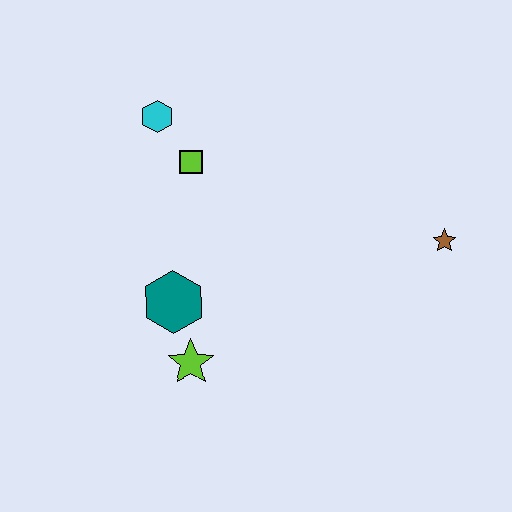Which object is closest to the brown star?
The lime square is closest to the brown star.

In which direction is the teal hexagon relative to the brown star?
The teal hexagon is to the left of the brown star.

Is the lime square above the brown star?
Yes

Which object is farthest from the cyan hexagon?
The brown star is farthest from the cyan hexagon.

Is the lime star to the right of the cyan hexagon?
Yes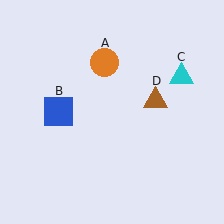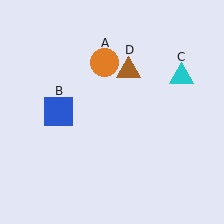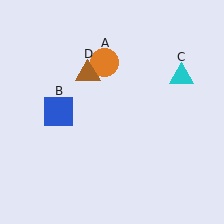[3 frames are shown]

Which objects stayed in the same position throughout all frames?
Orange circle (object A) and blue square (object B) and cyan triangle (object C) remained stationary.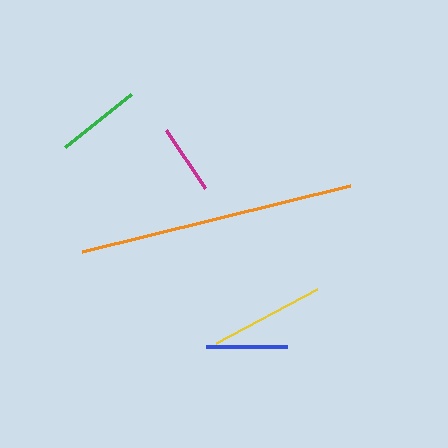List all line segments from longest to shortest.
From longest to shortest: orange, yellow, green, blue, magenta.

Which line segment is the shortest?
The magenta line is the shortest at approximately 70 pixels.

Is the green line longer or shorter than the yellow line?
The yellow line is longer than the green line.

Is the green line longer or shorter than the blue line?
The green line is longer than the blue line.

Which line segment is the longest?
The orange line is the longest at approximately 276 pixels.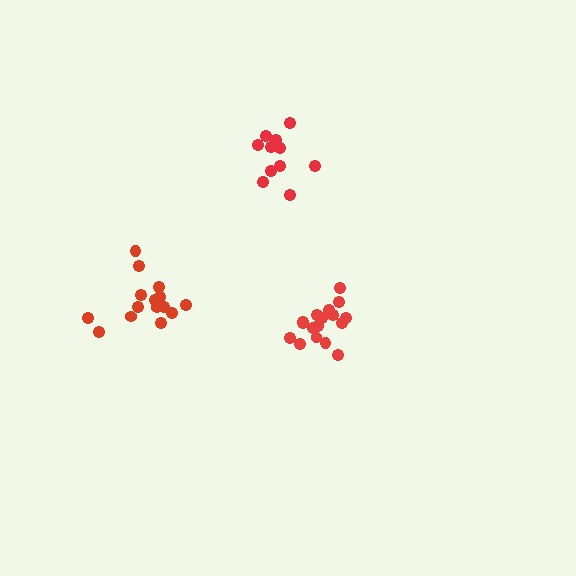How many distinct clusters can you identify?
There are 3 distinct clusters.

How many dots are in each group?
Group 1: 11 dots, Group 2: 17 dots, Group 3: 15 dots (43 total).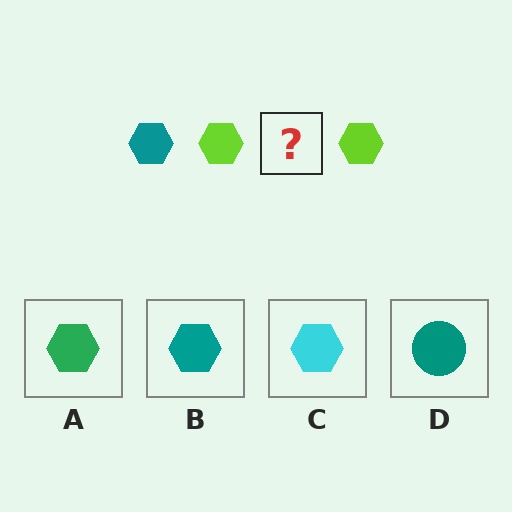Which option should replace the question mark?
Option B.